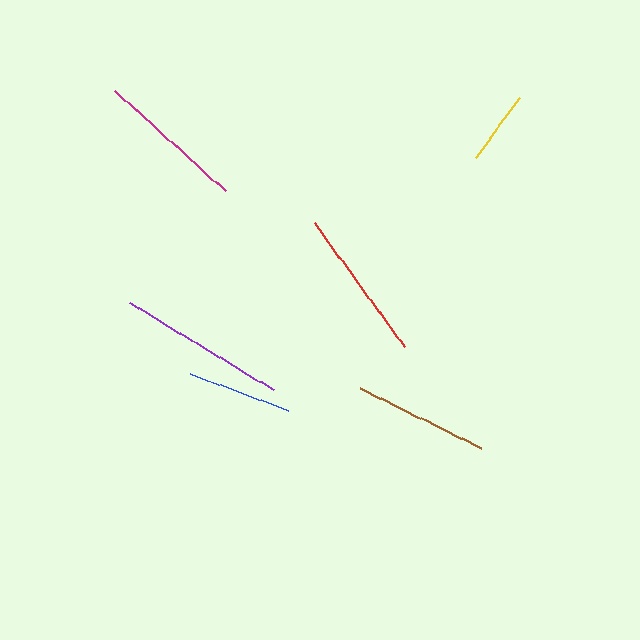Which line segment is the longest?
The purple line is the longest at approximately 168 pixels.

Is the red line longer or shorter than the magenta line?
The red line is longer than the magenta line.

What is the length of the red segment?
The red segment is approximately 154 pixels long.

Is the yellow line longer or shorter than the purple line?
The purple line is longer than the yellow line.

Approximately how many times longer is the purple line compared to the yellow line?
The purple line is approximately 2.3 times the length of the yellow line.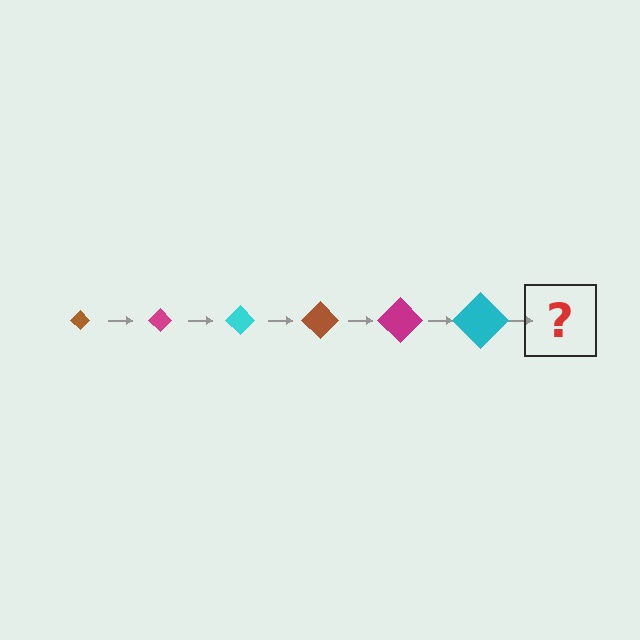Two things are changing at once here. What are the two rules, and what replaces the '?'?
The two rules are that the diamond grows larger each step and the color cycles through brown, magenta, and cyan. The '?' should be a brown diamond, larger than the previous one.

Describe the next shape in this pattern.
It should be a brown diamond, larger than the previous one.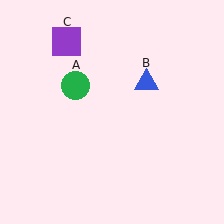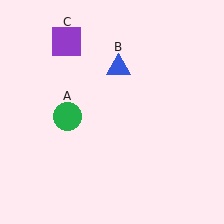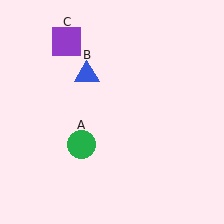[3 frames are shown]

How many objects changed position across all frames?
2 objects changed position: green circle (object A), blue triangle (object B).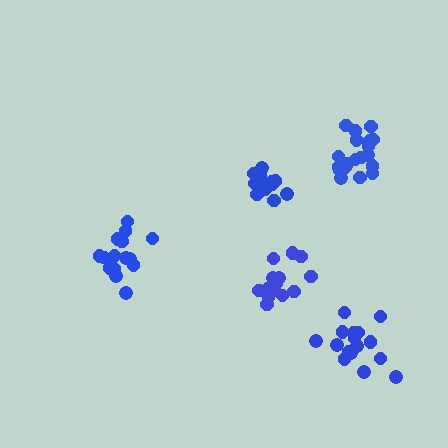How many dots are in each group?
Group 1: 16 dots, Group 2: 19 dots, Group 3: 15 dots, Group 4: 13 dots, Group 5: 16 dots (79 total).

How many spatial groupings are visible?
There are 5 spatial groupings.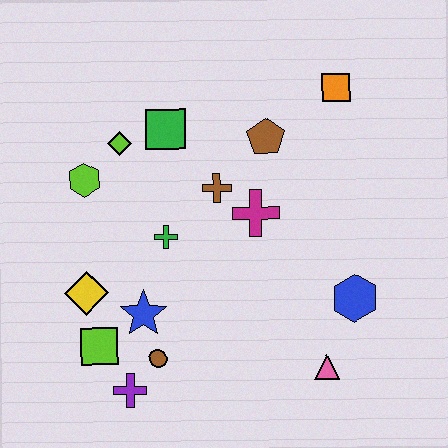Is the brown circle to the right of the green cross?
No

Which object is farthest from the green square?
The pink triangle is farthest from the green square.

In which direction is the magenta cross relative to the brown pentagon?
The magenta cross is below the brown pentagon.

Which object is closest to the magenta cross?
The brown cross is closest to the magenta cross.